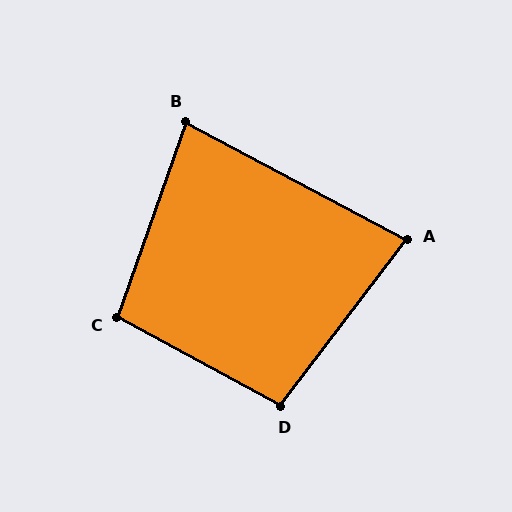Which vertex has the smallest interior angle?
A, at approximately 81 degrees.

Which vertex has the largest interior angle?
C, at approximately 99 degrees.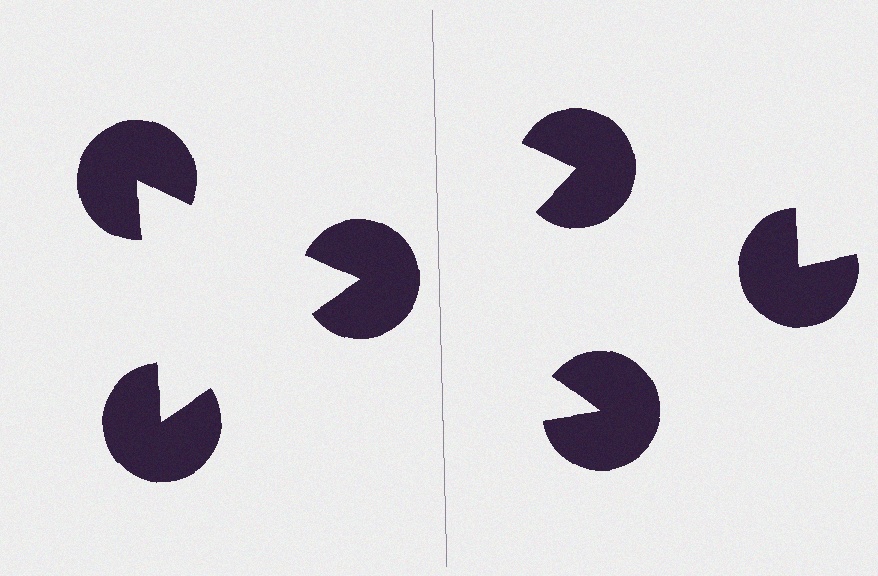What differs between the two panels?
The pac-man discs are positioned identically on both sides; only the wedge orientations differ. On the left they align to a triangle; on the right they are misaligned.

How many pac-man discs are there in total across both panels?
6 — 3 on each side.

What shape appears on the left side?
An illusory triangle.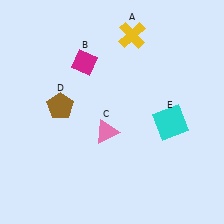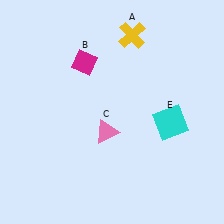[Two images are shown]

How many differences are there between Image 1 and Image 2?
There is 1 difference between the two images.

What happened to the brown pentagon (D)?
The brown pentagon (D) was removed in Image 2. It was in the top-left area of Image 1.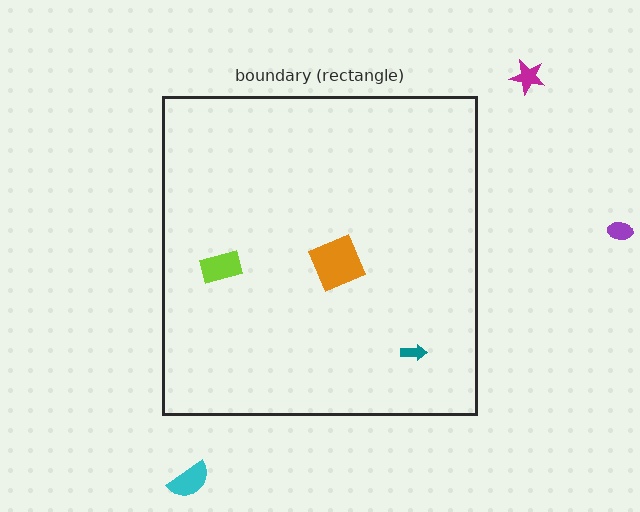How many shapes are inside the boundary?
3 inside, 3 outside.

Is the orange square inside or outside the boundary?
Inside.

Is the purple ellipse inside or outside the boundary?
Outside.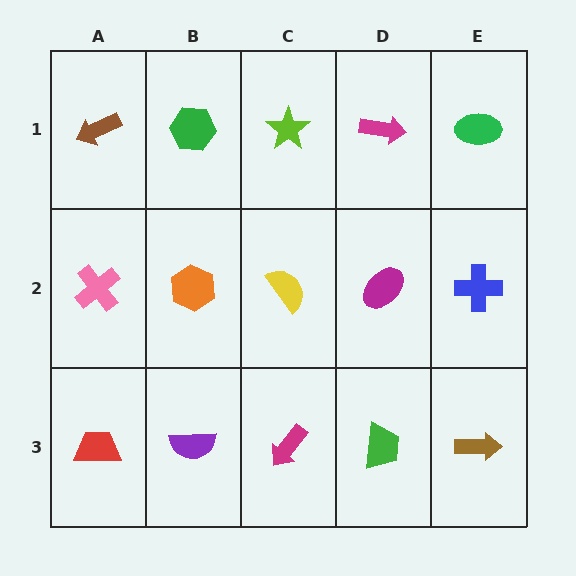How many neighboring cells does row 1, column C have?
3.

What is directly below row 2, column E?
A brown arrow.